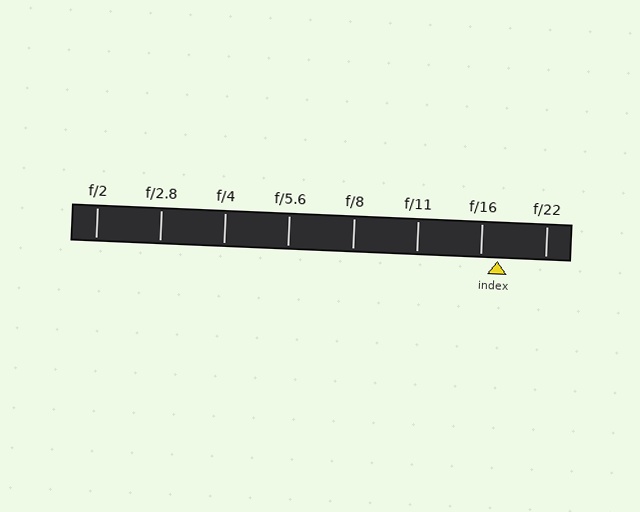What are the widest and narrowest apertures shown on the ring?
The widest aperture shown is f/2 and the narrowest is f/22.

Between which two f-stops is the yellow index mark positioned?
The index mark is between f/16 and f/22.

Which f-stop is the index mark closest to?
The index mark is closest to f/16.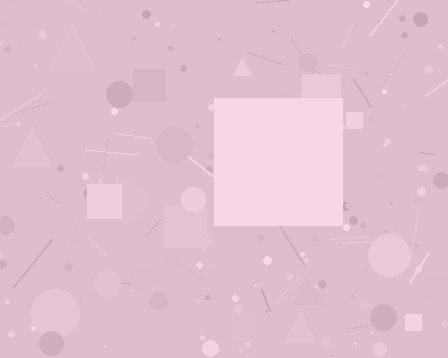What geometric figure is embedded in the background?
A square is embedded in the background.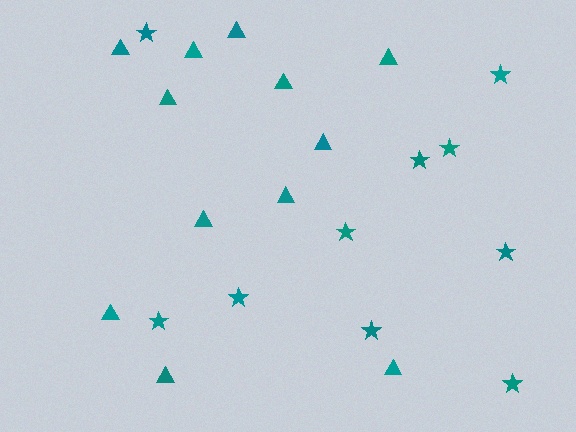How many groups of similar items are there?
There are 2 groups: one group of triangles (12) and one group of stars (10).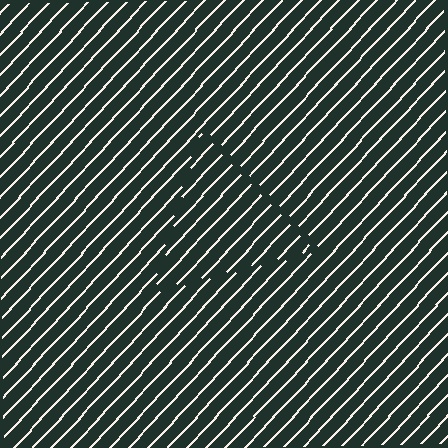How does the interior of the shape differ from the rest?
The interior of the shape contains the same grating, shifted by half a period — the contour is defined by the phase discontinuity where line-ends from the inner and outer gratings abut.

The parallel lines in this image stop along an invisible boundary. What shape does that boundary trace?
An illusory triangle. The interior of the shape contains the same grating, shifted by half a period — the contour is defined by the phase discontinuity where line-ends from the inner and outer gratings abut.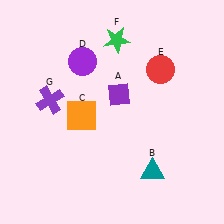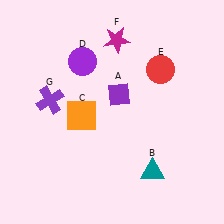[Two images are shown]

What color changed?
The star (F) changed from green in Image 1 to magenta in Image 2.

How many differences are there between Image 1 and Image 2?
There is 1 difference between the two images.